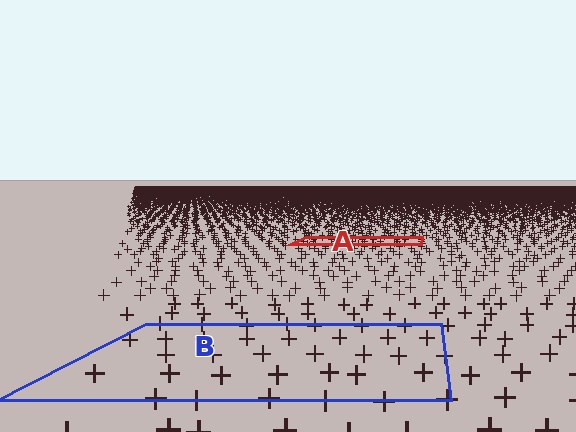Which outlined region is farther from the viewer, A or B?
Region A is farther from the viewer — the texture elements inside it appear smaller and more densely packed.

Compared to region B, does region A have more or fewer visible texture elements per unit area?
Region A has more texture elements per unit area — they are packed more densely because it is farther away.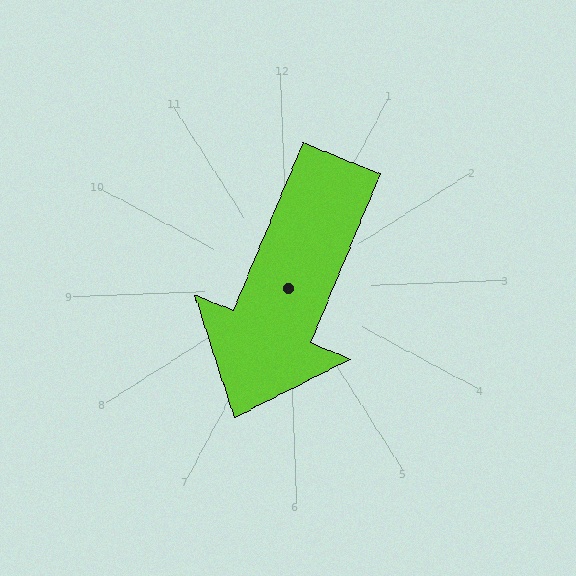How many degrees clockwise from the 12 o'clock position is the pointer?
Approximately 205 degrees.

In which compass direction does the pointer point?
Southwest.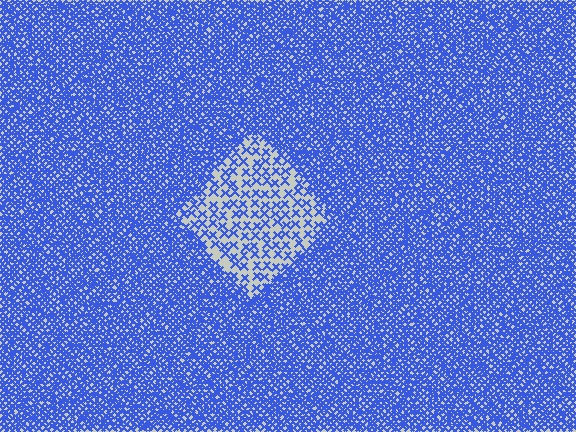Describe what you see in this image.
The image contains small blue elements arranged at two different densities. A diamond-shaped region is visible where the elements are less densely packed than the surrounding area.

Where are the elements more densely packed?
The elements are more densely packed outside the diamond boundary.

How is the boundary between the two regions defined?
The boundary is defined by a change in element density (approximately 3.0x ratio). All elements are the same color, size, and shape.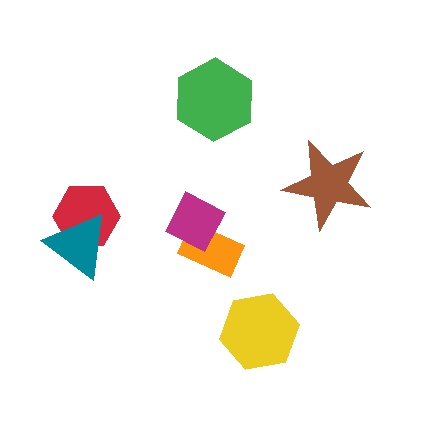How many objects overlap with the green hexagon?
0 objects overlap with the green hexagon.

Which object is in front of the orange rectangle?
The magenta diamond is in front of the orange rectangle.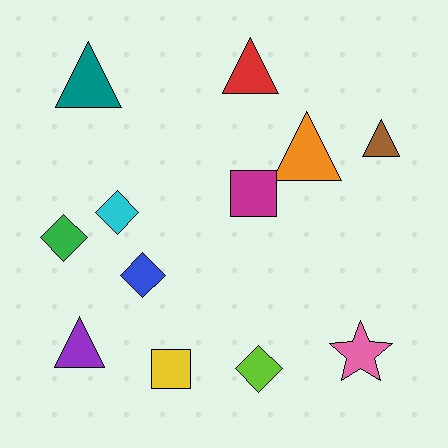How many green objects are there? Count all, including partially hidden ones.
There is 1 green object.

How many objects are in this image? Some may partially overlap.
There are 12 objects.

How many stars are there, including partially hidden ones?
There is 1 star.